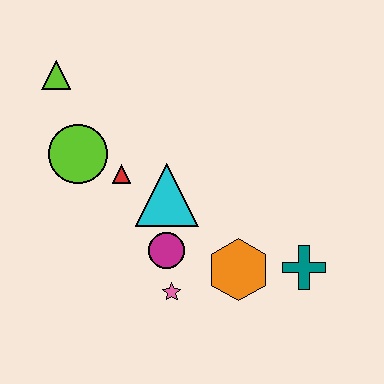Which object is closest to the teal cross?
The orange hexagon is closest to the teal cross.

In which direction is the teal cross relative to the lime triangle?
The teal cross is to the right of the lime triangle.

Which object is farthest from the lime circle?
The teal cross is farthest from the lime circle.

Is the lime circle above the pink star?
Yes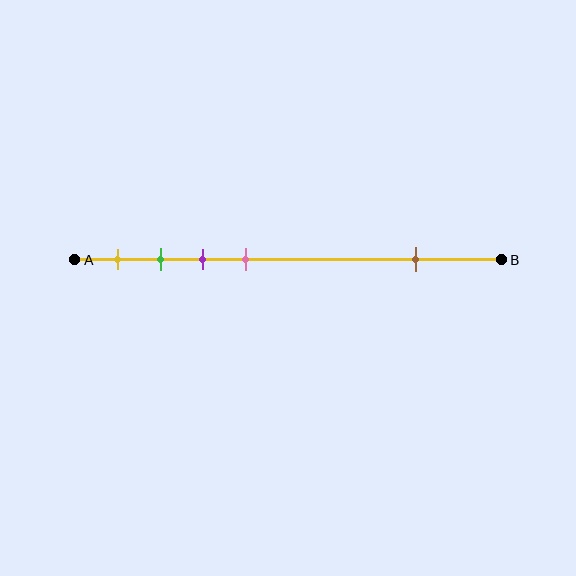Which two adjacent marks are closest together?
The green and purple marks are the closest adjacent pair.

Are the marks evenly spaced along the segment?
No, the marks are not evenly spaced.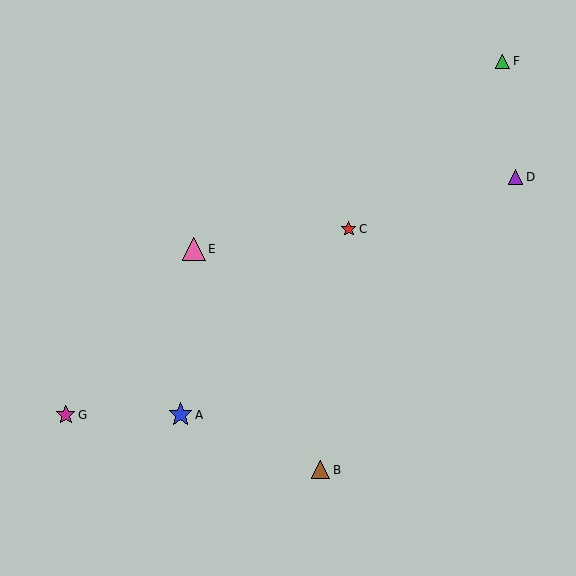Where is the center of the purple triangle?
The center of the purple triangle is at (515, 177).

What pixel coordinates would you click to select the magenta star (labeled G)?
Click at (66, 415) to select the magenta star G.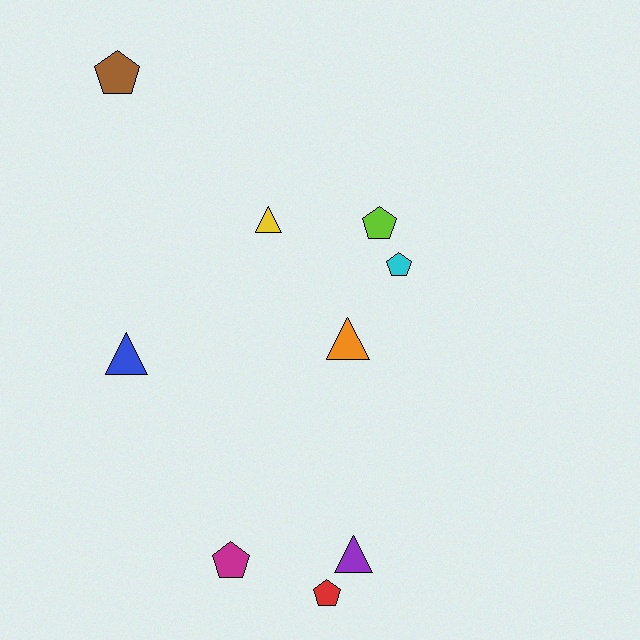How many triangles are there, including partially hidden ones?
There are 4 triangles.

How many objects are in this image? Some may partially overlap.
There are 9 objects.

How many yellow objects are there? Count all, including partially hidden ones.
There is 1 yellow object.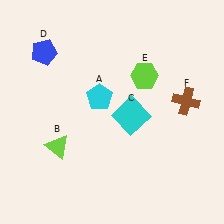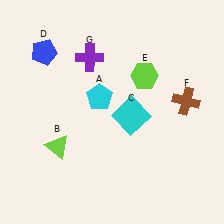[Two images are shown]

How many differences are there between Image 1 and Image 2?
There is 1 difference between the two images.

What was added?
A purple cross (G) was added in Image 2.